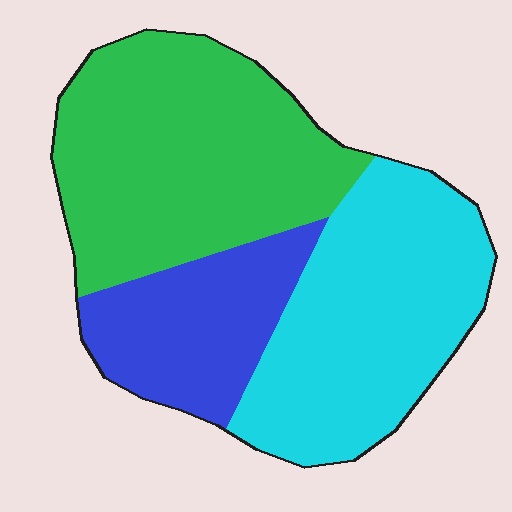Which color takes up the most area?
Green, at roughly 40%.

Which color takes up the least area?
Blue, at roughly 20%.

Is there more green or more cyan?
Green.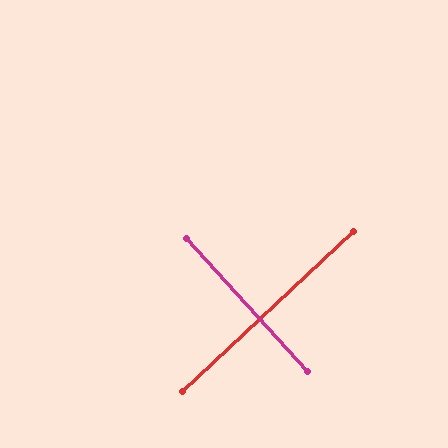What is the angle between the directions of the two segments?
Approximately 89 degrees.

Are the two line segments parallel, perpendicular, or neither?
Perpendicular — they meet at approximately 89°.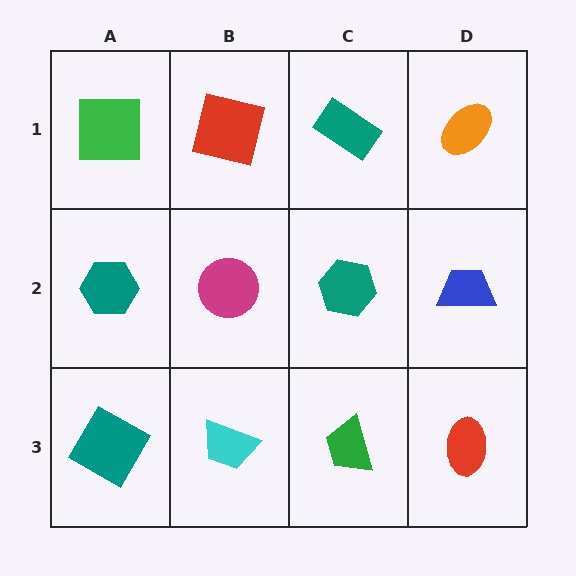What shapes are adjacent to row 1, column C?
A teal hexagon (row 2, column C), a red square (row 1, column B), an orange ellipse (row 1, column D).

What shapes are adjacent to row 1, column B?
A magenta circle (row 2, column B), a green square (row 1, column A), a teal rectangle (row 1, column C).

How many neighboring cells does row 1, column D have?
2.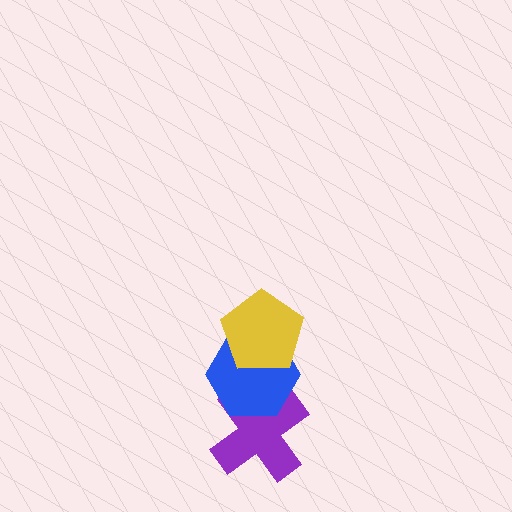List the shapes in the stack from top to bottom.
From top to bottom: the yellow pentagon, the blue hexagon, the purple cross.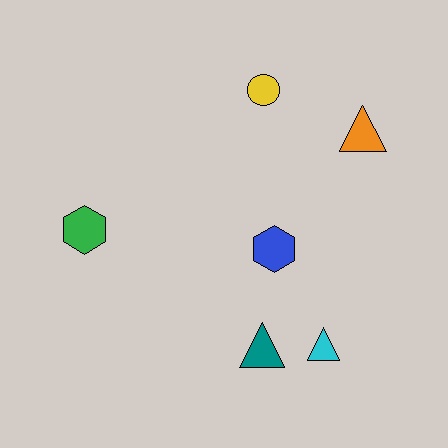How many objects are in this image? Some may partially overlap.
There are 6 objects.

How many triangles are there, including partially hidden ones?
There are 3 triangles.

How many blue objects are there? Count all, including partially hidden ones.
There is 1 blue object.